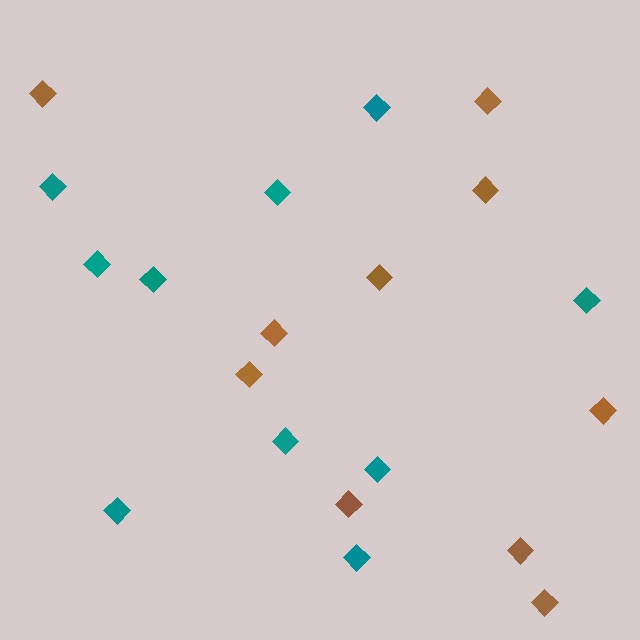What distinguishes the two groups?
There are 2 groups: one group of brown diamonds (10) and one group of teal diamonds (10).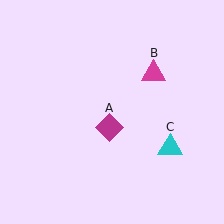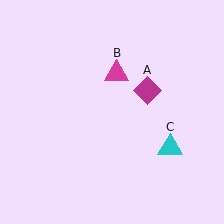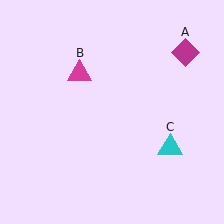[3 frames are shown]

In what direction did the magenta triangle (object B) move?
The magenta triangle (object B) moved left.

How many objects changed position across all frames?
2 objects changed position: magenta diamond (object A), magenta triangle (object B).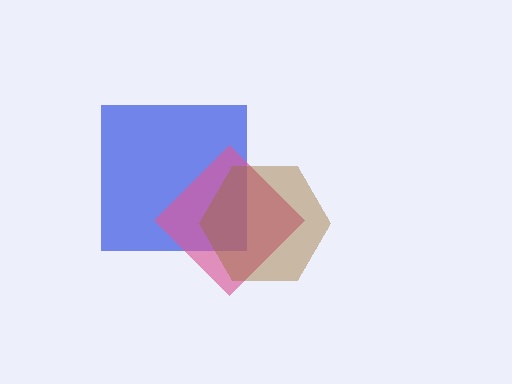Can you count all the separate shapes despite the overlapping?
Yes, there are 3 separate shapes.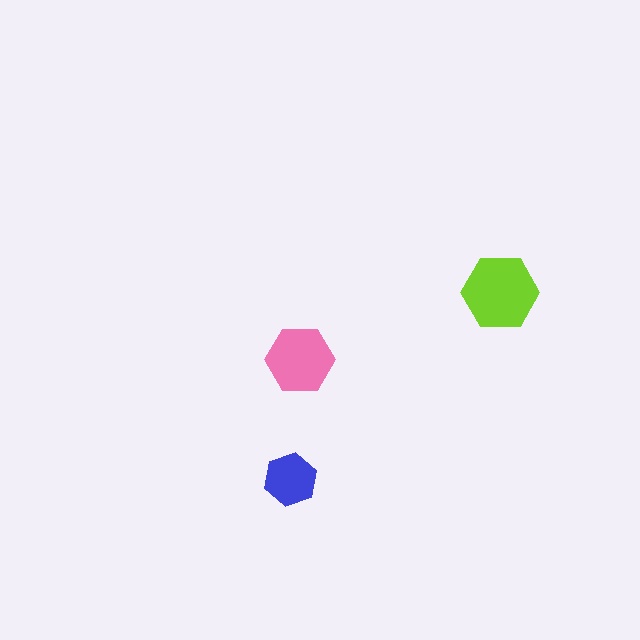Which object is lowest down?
The blue hexagon is bottommost.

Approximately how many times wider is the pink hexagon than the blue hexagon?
About 1.5 times wider.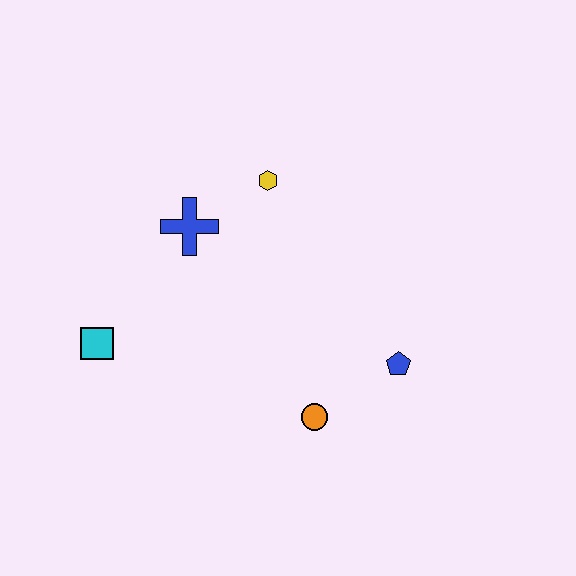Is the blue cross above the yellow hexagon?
No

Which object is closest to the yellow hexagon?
The blue cross is closest to the yellow hexagon.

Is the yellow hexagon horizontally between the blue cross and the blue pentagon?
Yes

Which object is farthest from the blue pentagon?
The cyan square is farthest from the blue pentagon.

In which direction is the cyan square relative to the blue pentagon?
The cyan square is to the left of the blue pentagon.